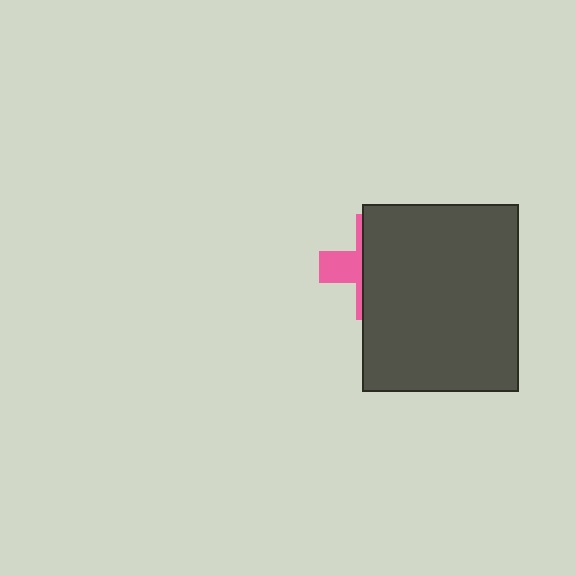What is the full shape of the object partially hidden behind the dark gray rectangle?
The partially hidden object is a pink cross.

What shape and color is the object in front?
The object in front is a dark gray rectangle.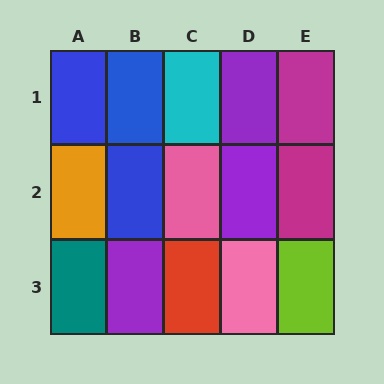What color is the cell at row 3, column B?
Purple.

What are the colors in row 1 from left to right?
Blue, blue, cyan, purple, magenta.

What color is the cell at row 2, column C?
Pink.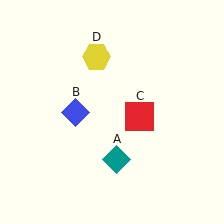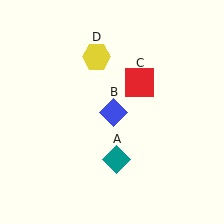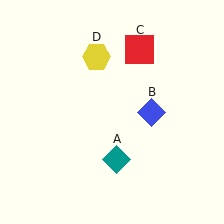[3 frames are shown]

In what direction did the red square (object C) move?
The red square (object C) moved up.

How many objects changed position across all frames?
2 objects changed position: blue diamond (object B), red square (object C).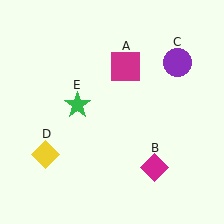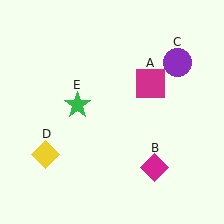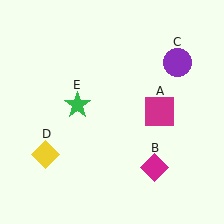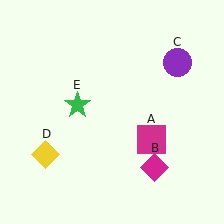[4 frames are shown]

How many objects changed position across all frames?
1 object changed position: magenta square (object A).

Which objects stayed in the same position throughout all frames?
Magenta diamond (object B) and purple circle (object C) and yellow diamond (object D) and green star (object E) remained stationary.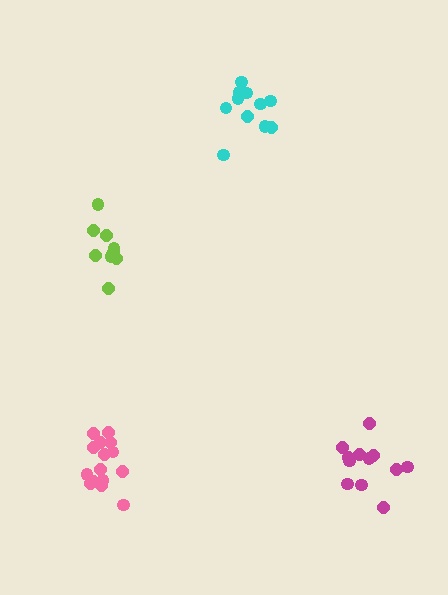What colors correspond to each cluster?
The clusters are colored: pink, cyan, magenta, lime.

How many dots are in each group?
Group 1: 15 dots, Group 2: 11 dots, Group 3: 12 dots, Group 4: 9 dots (47 total).